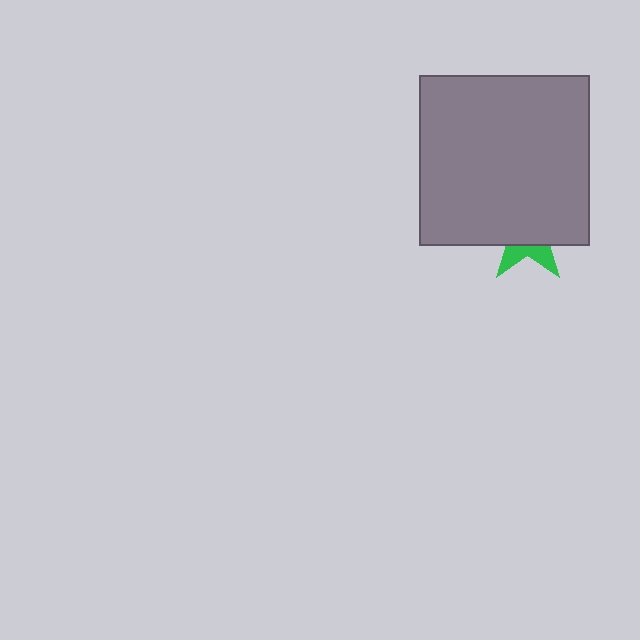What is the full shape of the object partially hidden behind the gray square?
The partially hidden object is a green star.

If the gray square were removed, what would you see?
You would see the complete green star.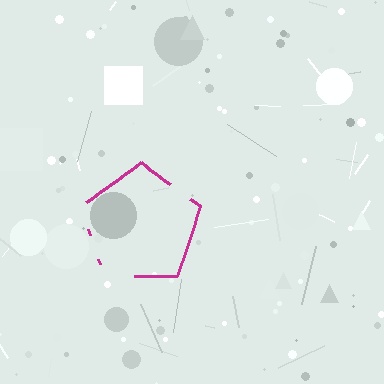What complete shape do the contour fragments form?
The contour fragments form a pentagon.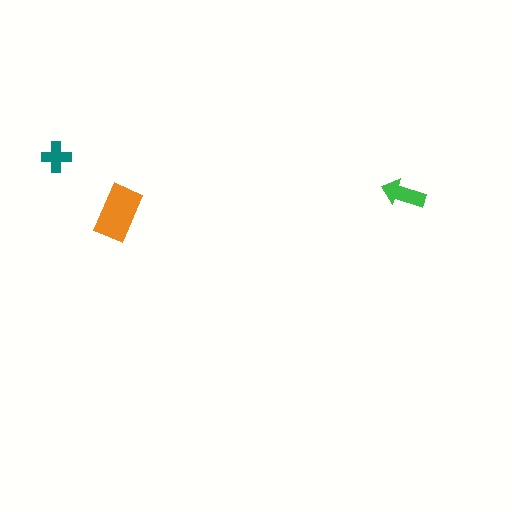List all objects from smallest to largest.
The teal cross, the green arrow, the orange rectangle.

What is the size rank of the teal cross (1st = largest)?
3rd.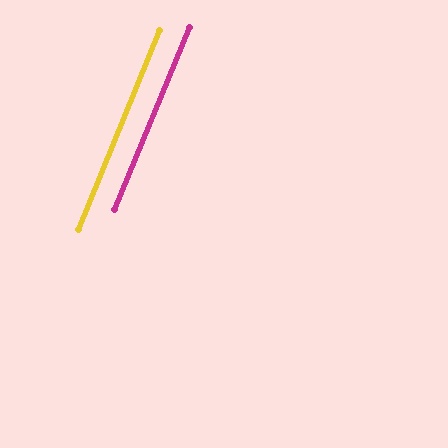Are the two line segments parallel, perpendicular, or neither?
Parallel — their directions differ by only 0.0°.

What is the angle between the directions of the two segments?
Approximately 0 degrees.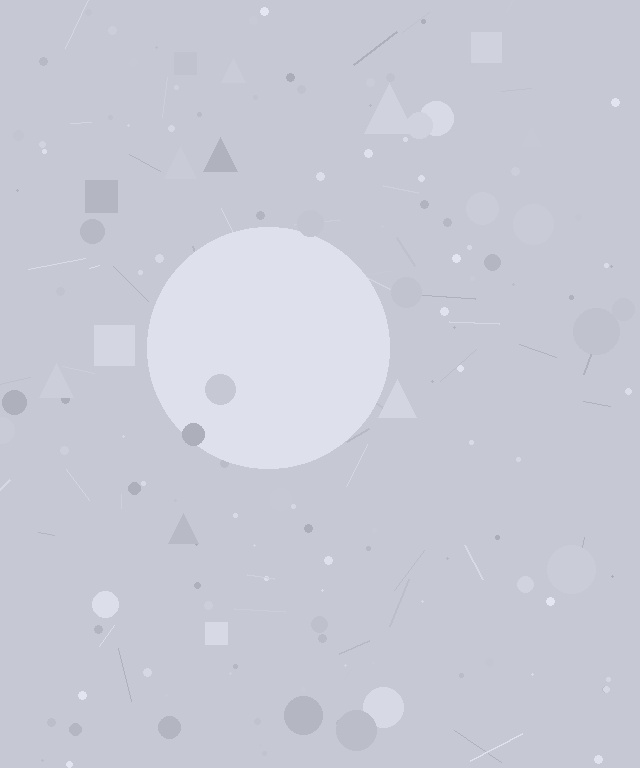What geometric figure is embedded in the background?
A circle is embedded in the background.